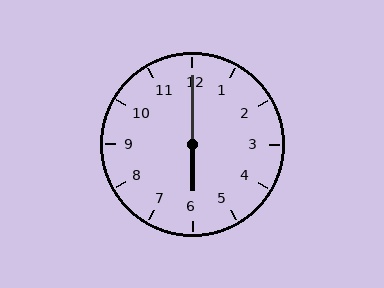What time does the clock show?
6:00.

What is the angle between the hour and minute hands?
Approximately 180 degrees.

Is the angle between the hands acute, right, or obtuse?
It is obtuse.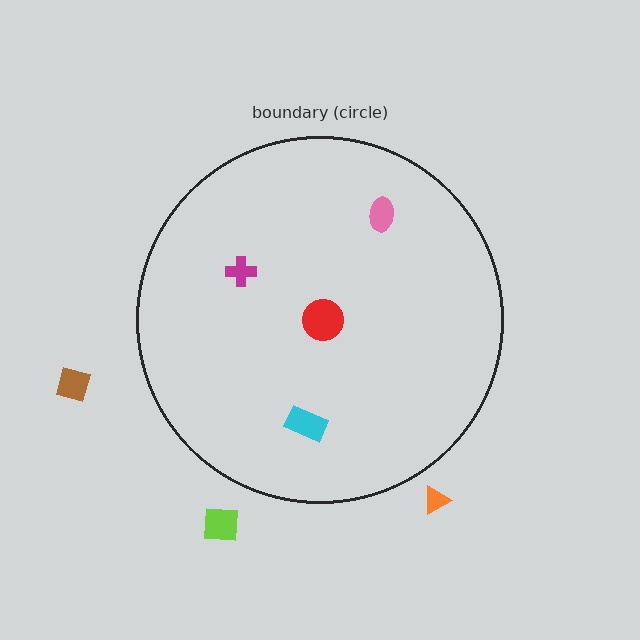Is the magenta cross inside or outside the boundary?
Inside.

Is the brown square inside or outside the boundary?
Outside.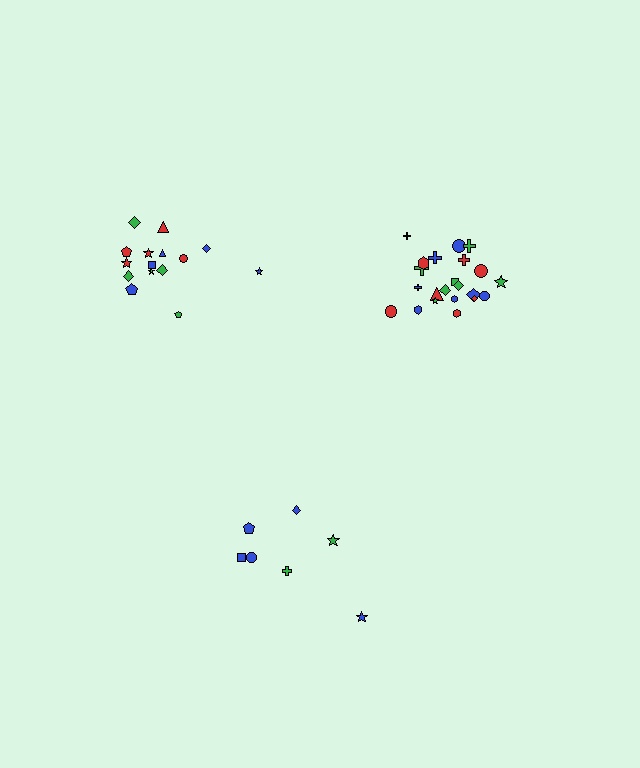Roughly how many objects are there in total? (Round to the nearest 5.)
Roughly 45 objects in total.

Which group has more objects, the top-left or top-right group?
The top-right group.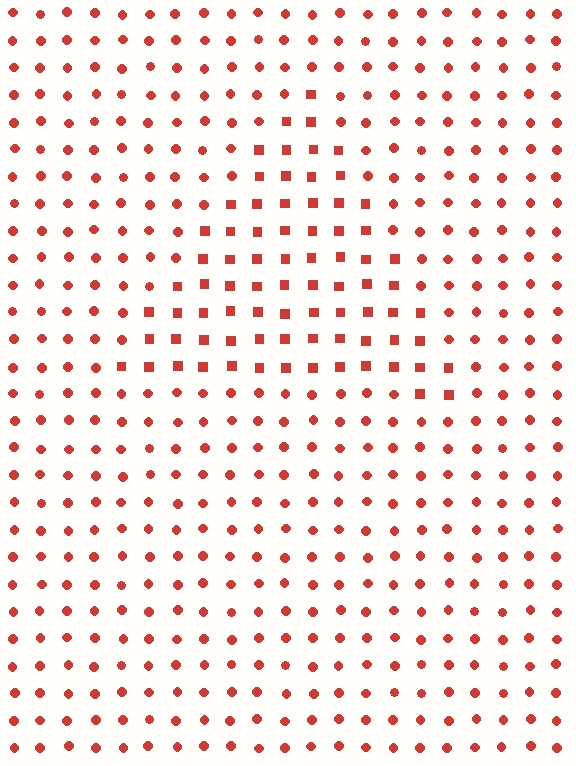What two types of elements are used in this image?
The image uses squares inside the triangle region and circles outside it.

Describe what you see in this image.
The image is filled with small red elements arranged in a uniform grid. A triangle-shaped region contains squares, while the surrounding area contains circles. The boundary is defined purely by the change in element shape.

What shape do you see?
I see a triangle.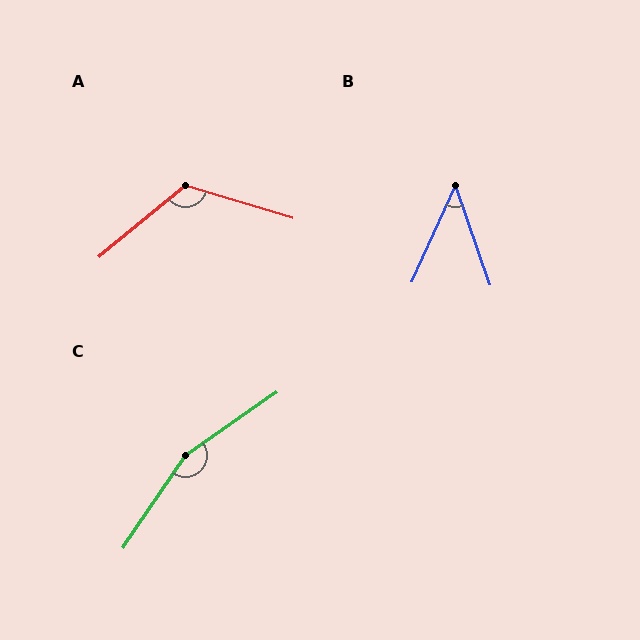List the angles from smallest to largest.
B (43°), A (124°), C (159°).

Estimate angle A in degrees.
Approximately 124 degrees.